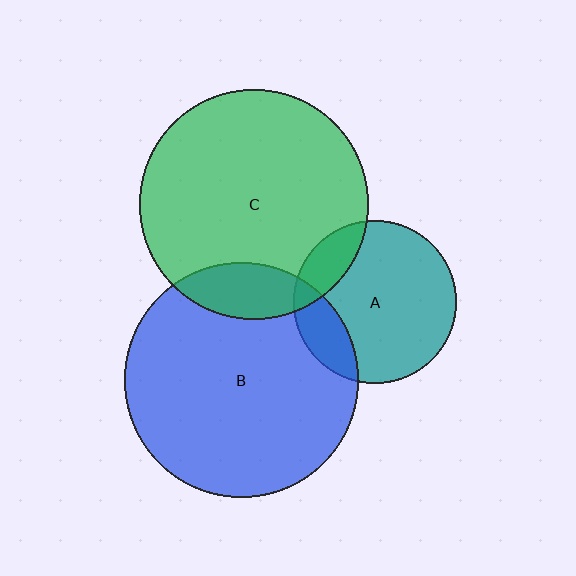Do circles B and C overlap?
Yes.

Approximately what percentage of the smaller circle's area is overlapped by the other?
Approximately 15%.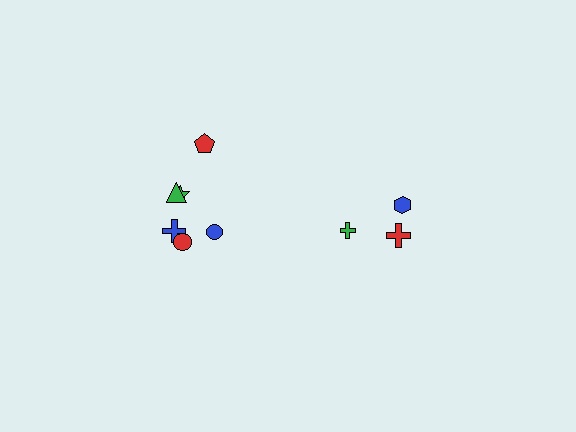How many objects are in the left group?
There are 6 objects.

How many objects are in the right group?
There are 3 objects.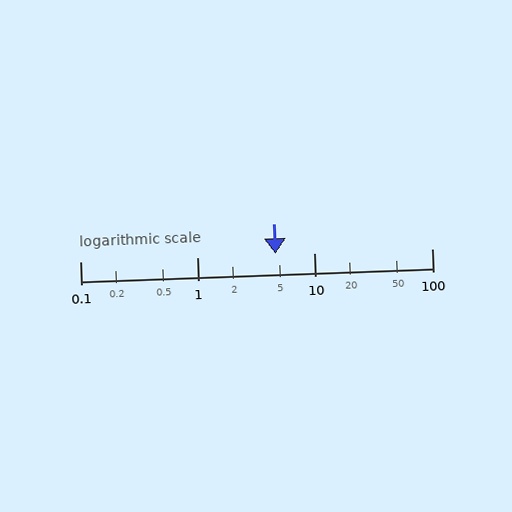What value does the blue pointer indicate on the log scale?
The pointer indicates approximately 4.6.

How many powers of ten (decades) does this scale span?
The scale spans 3 decades, from 0.1 to 100.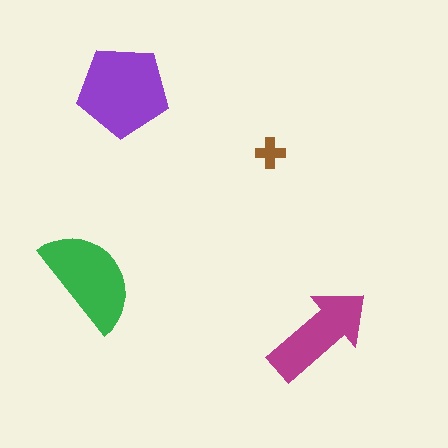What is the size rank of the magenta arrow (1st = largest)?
3rd.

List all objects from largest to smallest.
The purple pentagon, the green semicircle, the magenta arrow, the brown cross.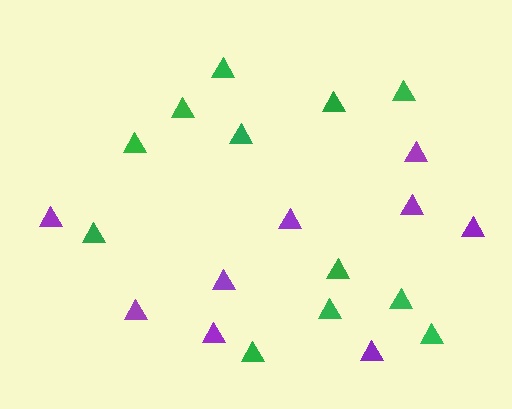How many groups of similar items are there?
There are 2 groups: one group of green triangles (12) and one group of purple triangles (9).